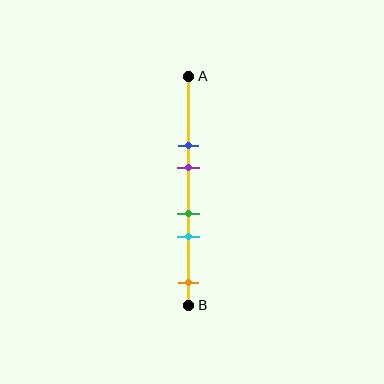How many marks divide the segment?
There are 5 marks dividing the segment.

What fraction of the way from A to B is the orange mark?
The orange mark is approximately 90% (0.9) of the way from A to B.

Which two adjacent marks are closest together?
The green and cyan marks are the closest adjacent pair.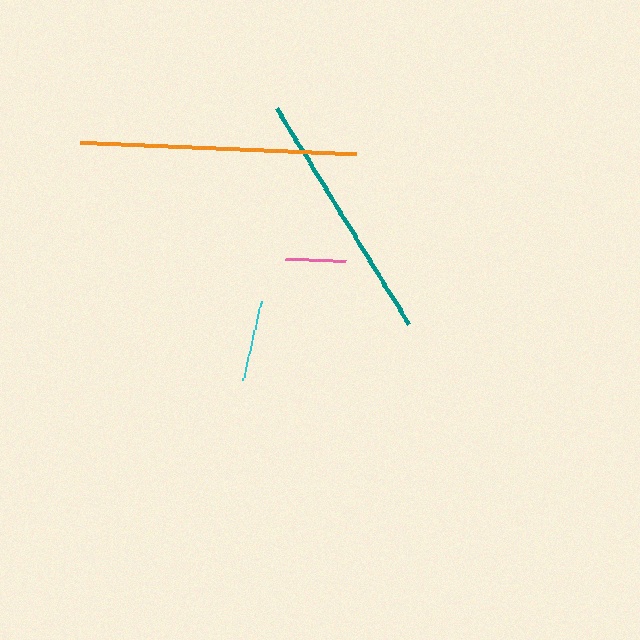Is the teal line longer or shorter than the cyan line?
The teal line is longer than the cyan line.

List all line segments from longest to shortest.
From longest to shortest: orange, teal, cyan, pink.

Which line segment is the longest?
The orange line is the longest at approximately 276 pixels.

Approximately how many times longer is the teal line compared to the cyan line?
The teal line is approximately 3.1 times the length of the cyan line.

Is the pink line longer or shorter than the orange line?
The orange line is longer than the pink line.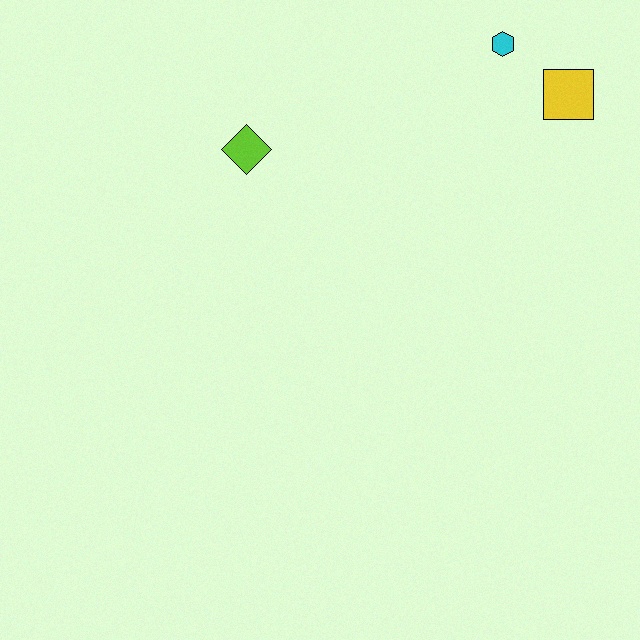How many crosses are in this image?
There are no crosses.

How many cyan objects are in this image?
There is 1 cyan object.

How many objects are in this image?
There are 3 objects.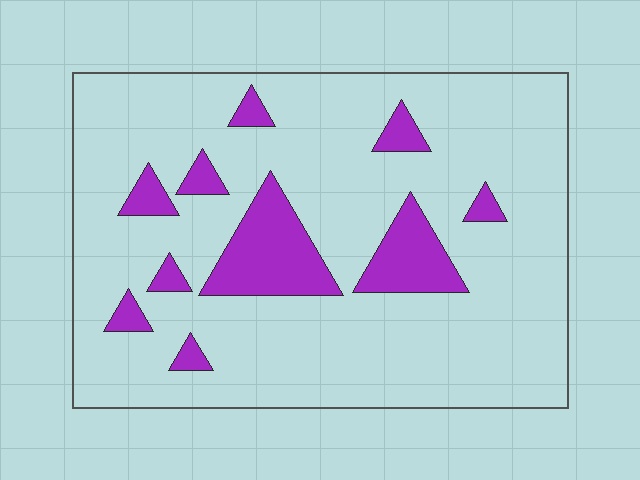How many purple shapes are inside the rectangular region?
10.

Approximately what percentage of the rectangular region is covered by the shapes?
Approximately 15%.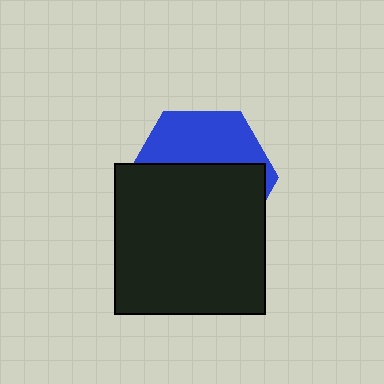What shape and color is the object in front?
The object in front is a black square.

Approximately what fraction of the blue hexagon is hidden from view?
Roughly 62% of the blue hexagon is hidden behind the black square.